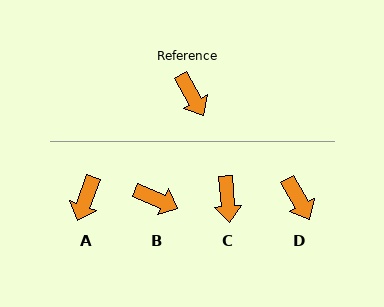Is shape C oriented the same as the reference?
No, it is off by about 25 degrees.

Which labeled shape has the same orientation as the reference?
D.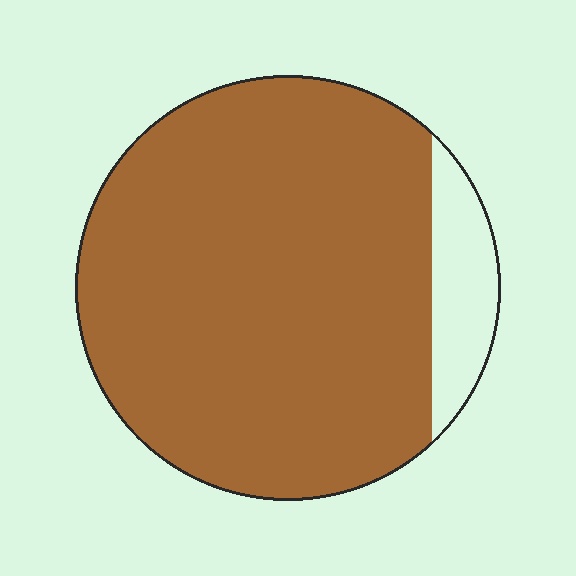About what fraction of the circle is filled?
About nine tenths (9/10).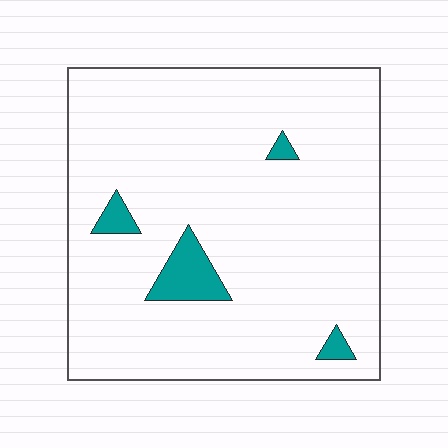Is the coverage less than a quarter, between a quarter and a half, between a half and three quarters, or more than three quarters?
Less than a quarter.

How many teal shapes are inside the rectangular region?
4.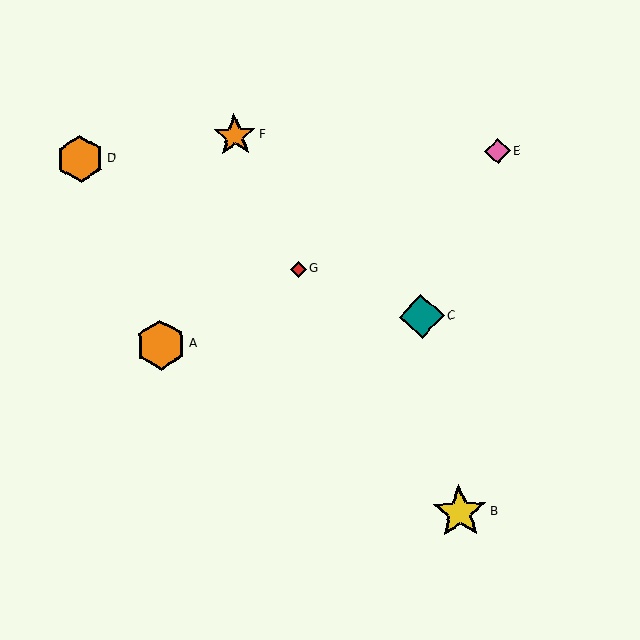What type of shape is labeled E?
Shape E is a pink diamond.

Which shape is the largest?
The yellow star (labeled B) is the largest.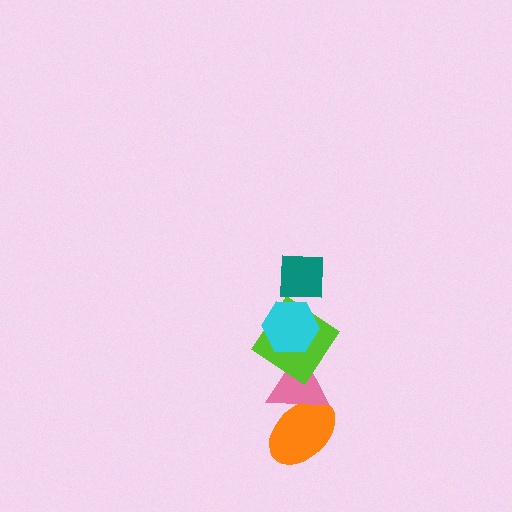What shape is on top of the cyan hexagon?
The teal square is on top of the cyan hexagon.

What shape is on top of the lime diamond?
The cyan hexagon is on top of the lime diamond.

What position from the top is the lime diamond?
The lime diamond is 3rd from the top.